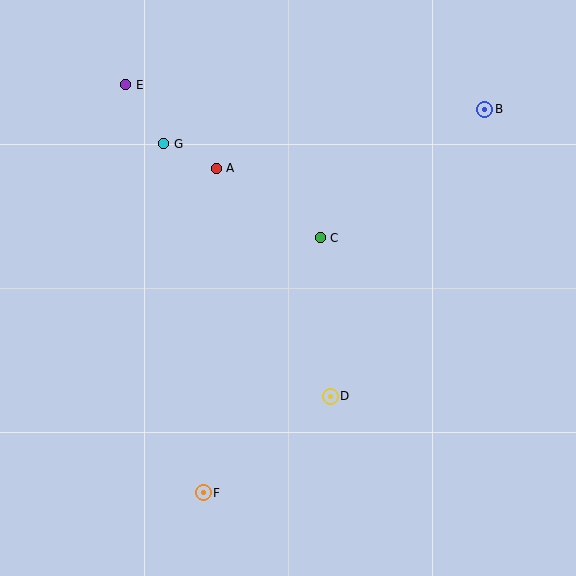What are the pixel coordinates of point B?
Point B is at (485, 109).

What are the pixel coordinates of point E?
Point E is at (126, 85).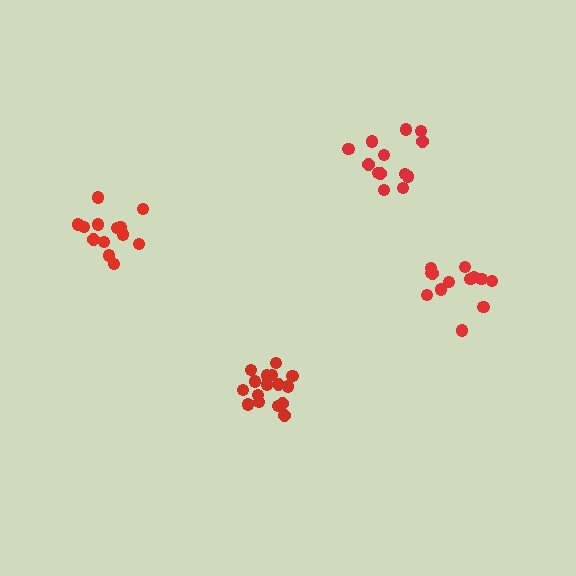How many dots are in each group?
Group 1: 13 dots, Group 2: 13 dots, Group 3: 17 dots, Group 4: 13 dots (56 total).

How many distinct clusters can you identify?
There are 4 distinct clusters.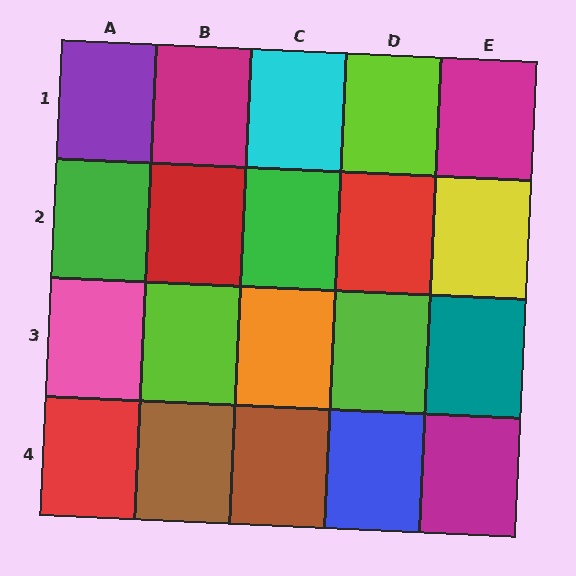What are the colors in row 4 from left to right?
Red, brown, brown, blue, magenta.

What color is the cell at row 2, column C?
Green.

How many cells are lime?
3 cells are lime.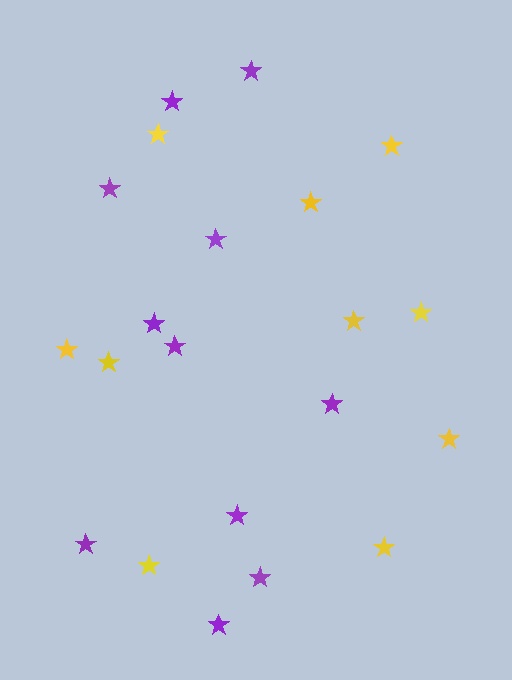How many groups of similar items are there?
There are 2 groups: one group of purple stars (11) and one group of yellow stars (10).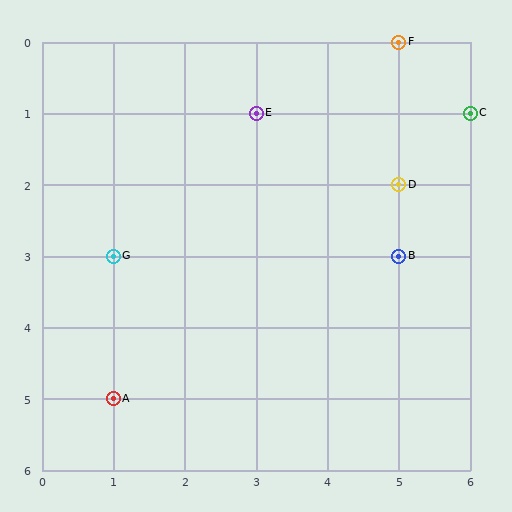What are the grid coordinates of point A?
Point A is at grid coordinates (1, 5).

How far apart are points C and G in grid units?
Points C and G are 5 columns and 2 rows apart (about 5.4 grid units diagonally).